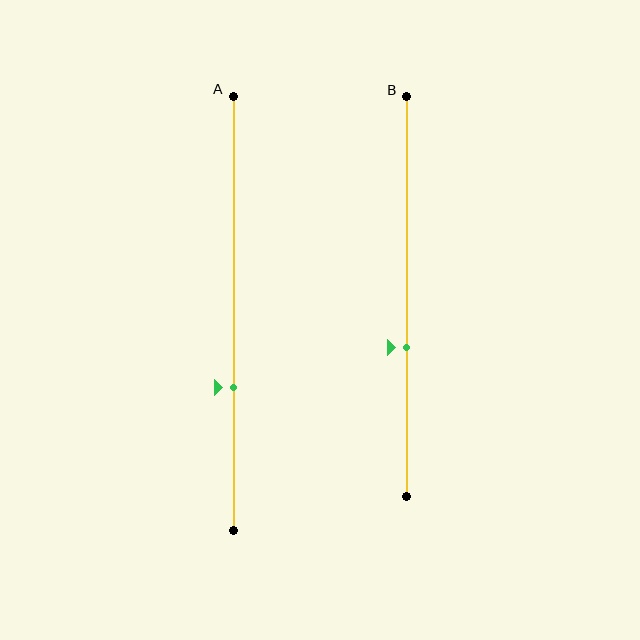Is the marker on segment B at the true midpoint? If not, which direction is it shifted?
No, the marker on segment B is shifted downward by about 13% of the segment length.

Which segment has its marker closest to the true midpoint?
Segment B has its marker closest to the true midpoint.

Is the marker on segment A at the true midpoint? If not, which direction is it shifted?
No, the marker on segment A is shifted downward by about 17% of the segment length.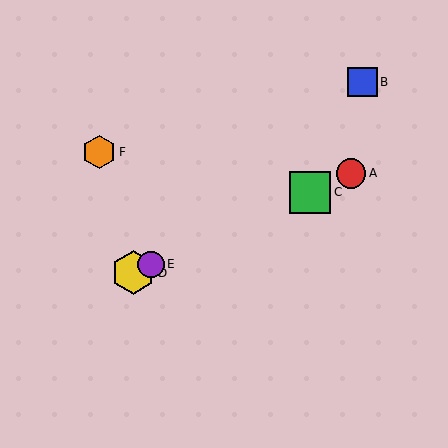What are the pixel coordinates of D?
Object D is at (133, 273).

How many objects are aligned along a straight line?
4 objects (A, C, D, E) are aligned along a straight line.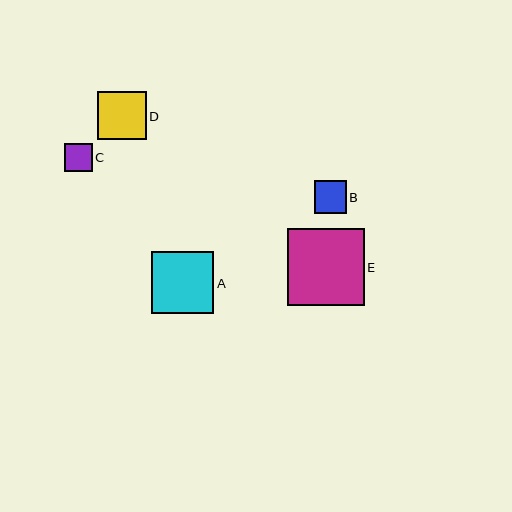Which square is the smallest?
Square C is the smallest with a size of approximately 28 pixels.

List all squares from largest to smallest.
From largest to smallest: E, A, D, B, C.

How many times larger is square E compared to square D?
Square E is approximately 1.6 times the size of square D.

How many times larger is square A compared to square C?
Square A is approximately 2.2 times the size of square C.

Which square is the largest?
Square E is the largest with a size of approximately 76 pixels.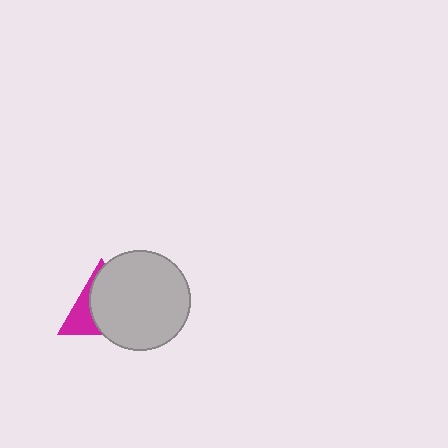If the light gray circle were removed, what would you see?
You would see the complete magenta triangle.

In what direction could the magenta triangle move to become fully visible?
The magenta triangle could move left. That would shift it out from behind the light gray circle entirely.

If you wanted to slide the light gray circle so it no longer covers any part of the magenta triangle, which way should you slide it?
Slide it right — that is the most direct way to separate the two shapes.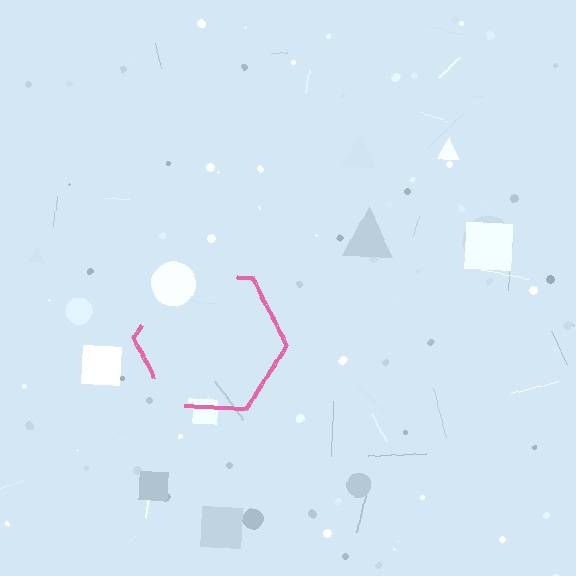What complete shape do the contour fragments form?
The contour fragments form a hexagon.